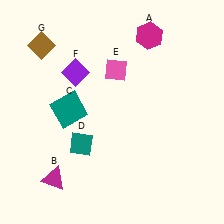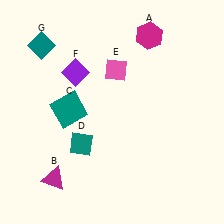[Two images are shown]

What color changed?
The diamond (G) changed from brown in Image 1 to teal in Image 2.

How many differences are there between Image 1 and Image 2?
There is 1 difference between the two images.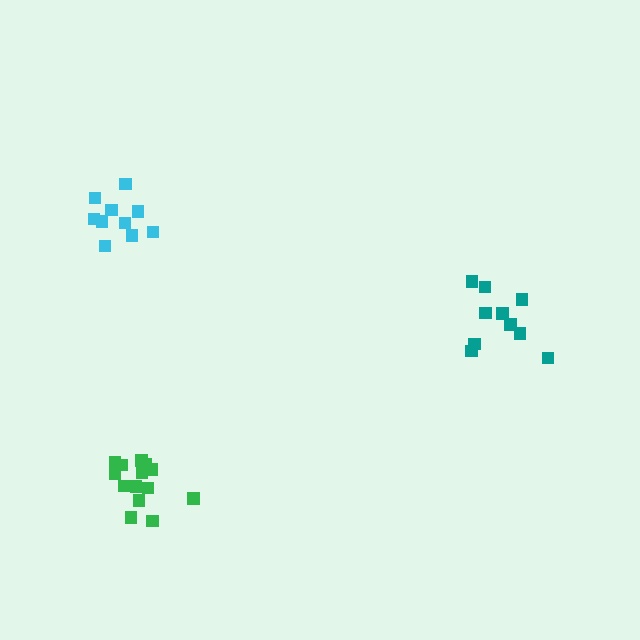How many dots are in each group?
Group 1: 10 dots, Group 2: 14 dots, Group 3: 10 dots (34 total).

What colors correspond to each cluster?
The clusters are colored: cyan, green, teal.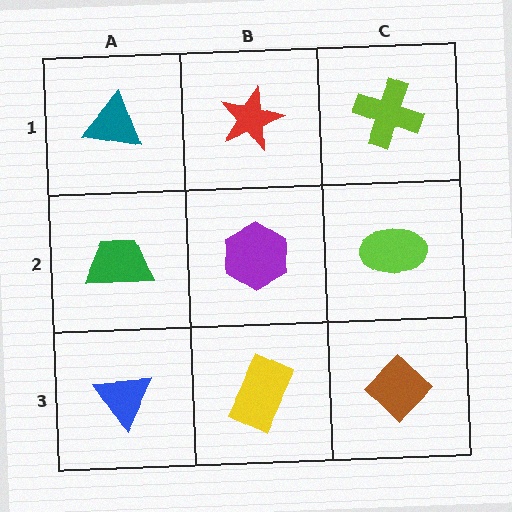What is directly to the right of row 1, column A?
A red star.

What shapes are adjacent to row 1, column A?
A green trapezoid (row 2, column A), a red star (row 1, column B).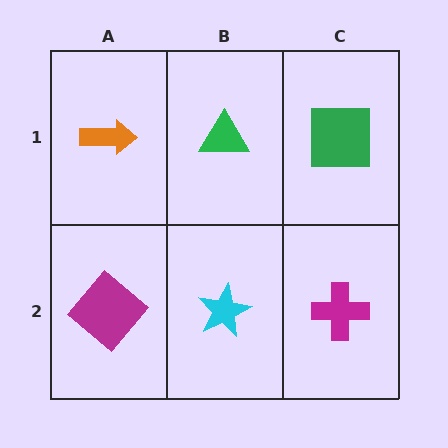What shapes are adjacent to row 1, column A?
A magenta diamond (row 2, column A), a green triangle (row 1, column B).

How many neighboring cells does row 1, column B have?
3.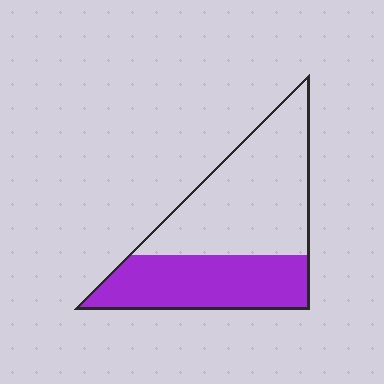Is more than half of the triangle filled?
No.